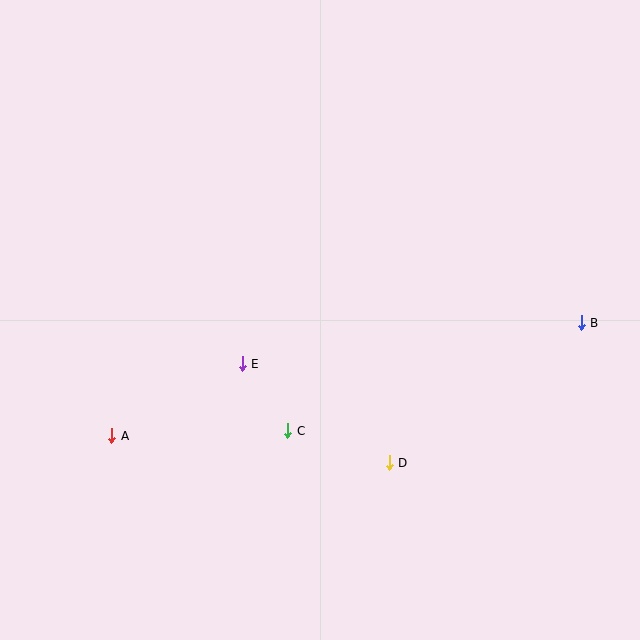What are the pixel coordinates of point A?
Point A is at (112, 436).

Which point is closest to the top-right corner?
Point B is closest to the top-right corner.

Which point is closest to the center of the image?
Point E at (242, 364) is closest to the center.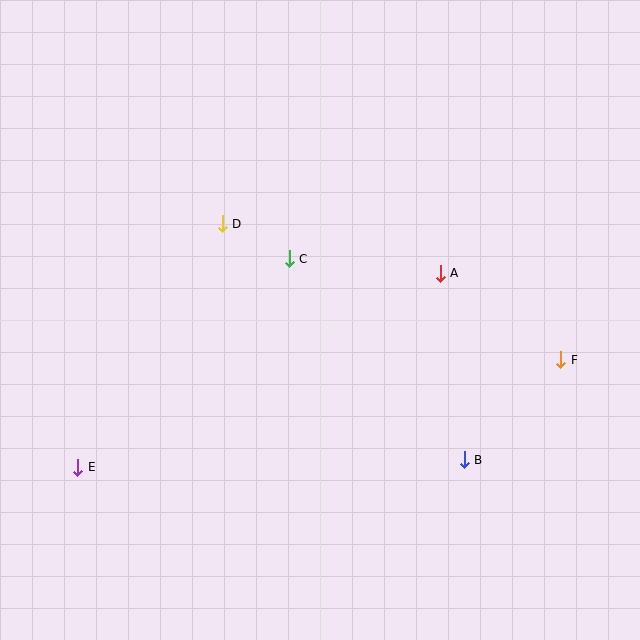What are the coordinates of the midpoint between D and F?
The midpoint between D and F is at (391, 292).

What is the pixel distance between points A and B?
The distance between A and B is 188 pixels.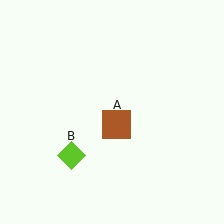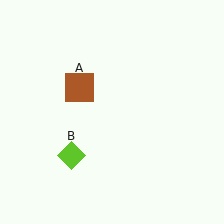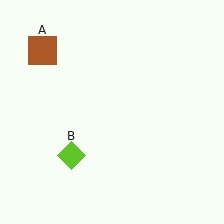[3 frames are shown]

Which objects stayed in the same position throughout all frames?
Lime diamond (object B) remained stationary.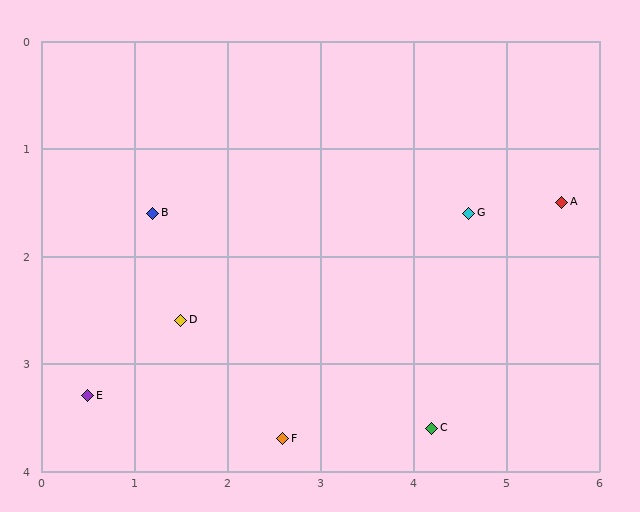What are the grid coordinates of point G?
Point G is at approximately (4.6, 1.6).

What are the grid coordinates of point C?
Point C is at approximately (4.2, 3.6).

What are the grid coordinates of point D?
Point D is at approximately (1.5, 2.6).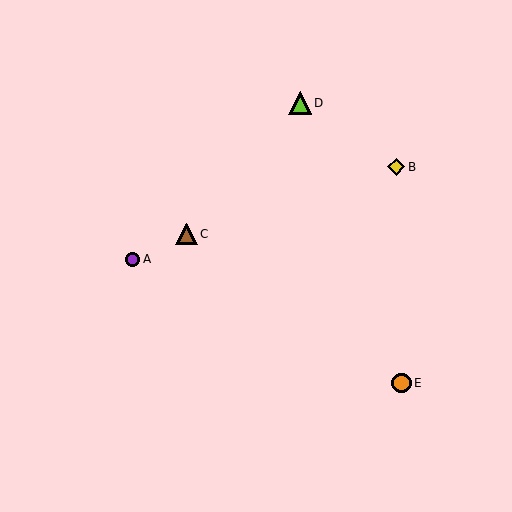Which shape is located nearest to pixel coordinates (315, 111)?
The lime triangle (labeled D) at (300, 103) is nearest to that location.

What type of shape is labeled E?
Shape E is an orange circle.